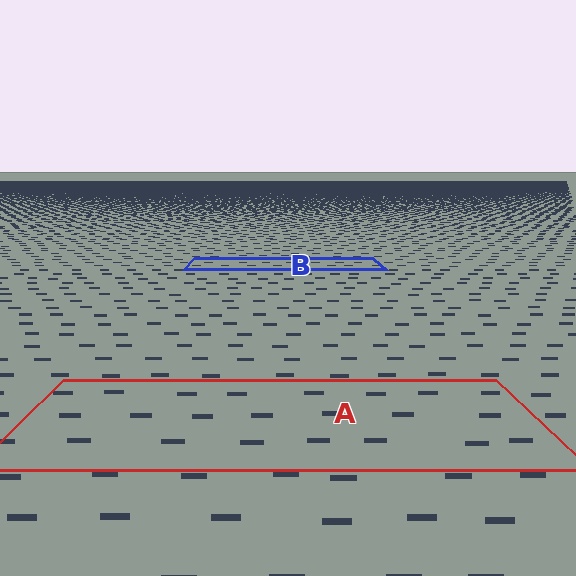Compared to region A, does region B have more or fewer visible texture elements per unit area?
Region B has more texture elements per unit area — they are packed more densely because it is farther away.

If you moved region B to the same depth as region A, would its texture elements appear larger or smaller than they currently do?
They would appear larger. At a closer depth, the same texture elements are projected at a bigger on-screen size.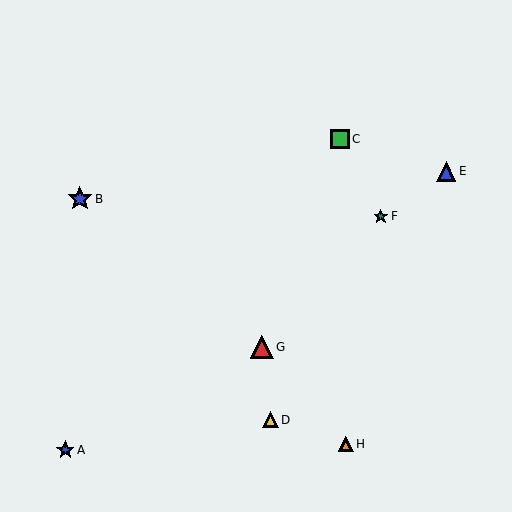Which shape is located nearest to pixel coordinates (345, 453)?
The orange triangle (labeled H) at (346, 444) is nearest to that location.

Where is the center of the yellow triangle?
The center of the yellow triangle is at (271, 420).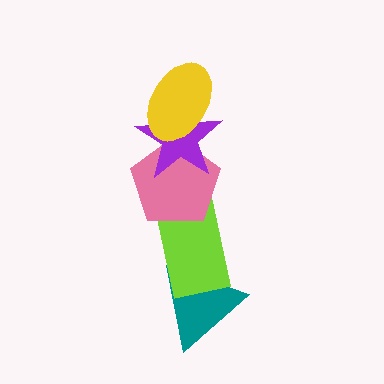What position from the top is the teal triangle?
The teal triangle is 5th from the top.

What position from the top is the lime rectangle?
The lime rectangle is 4th from the top.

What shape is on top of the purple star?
The yellow ellipse is on top of the purple star.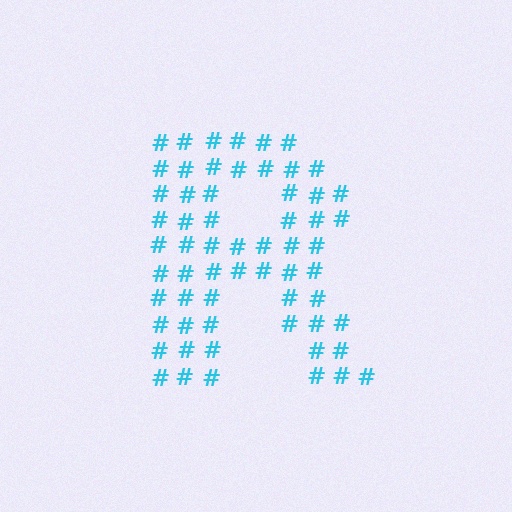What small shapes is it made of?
It is made of small hash symbols.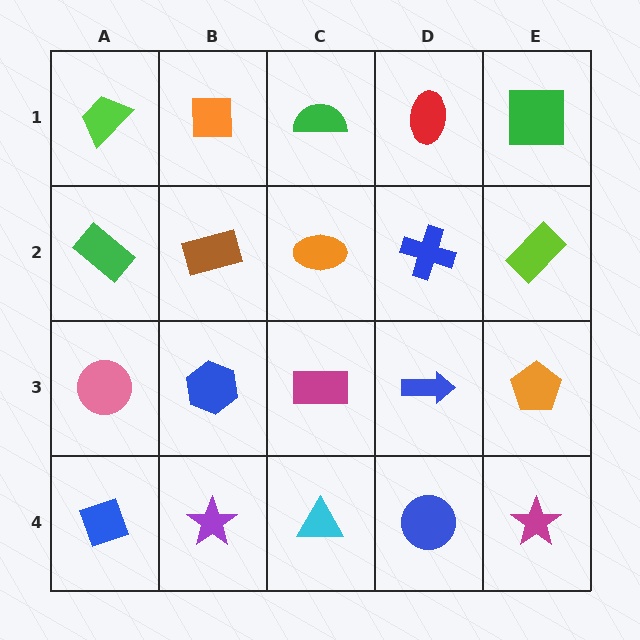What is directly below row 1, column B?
A brown rectangle.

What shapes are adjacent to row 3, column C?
An orange ellipse (row 2, column C), a cyan triangle (row 4, column C), a blue hexagon (row 3, column B), a blue arrow (row 3, column D).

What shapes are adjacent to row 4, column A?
A pink circle (row 3, column A), a purple star (row 4, column B).